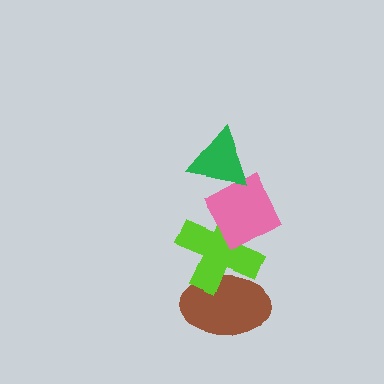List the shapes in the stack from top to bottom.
From top to bottom: the green triangle, the pink diamond, the lime cross, the brown ellipse.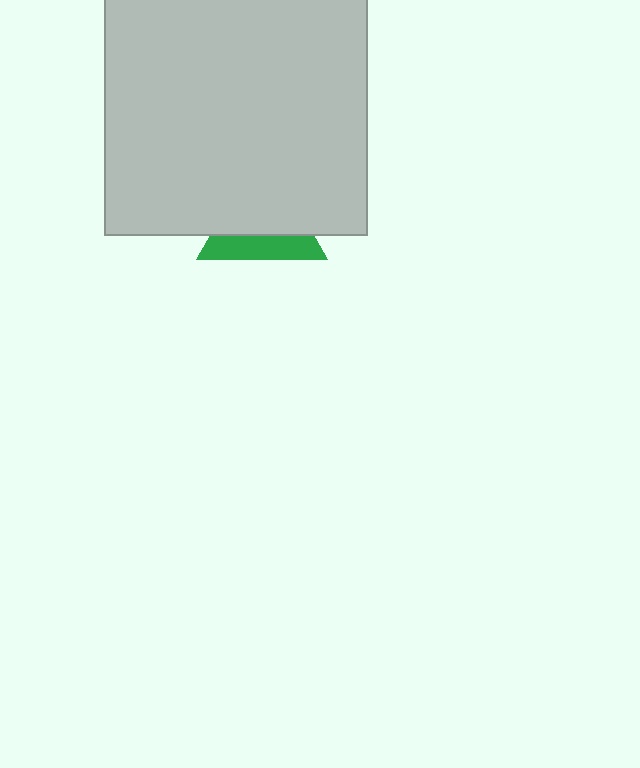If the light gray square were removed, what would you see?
You would see the complete green triangle.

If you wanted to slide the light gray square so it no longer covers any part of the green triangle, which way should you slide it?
Slide it up — that is the most direct way to separate the two shapes.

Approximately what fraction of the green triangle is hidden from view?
Roughly 63% of the green triangle is hidden behind the light gray square.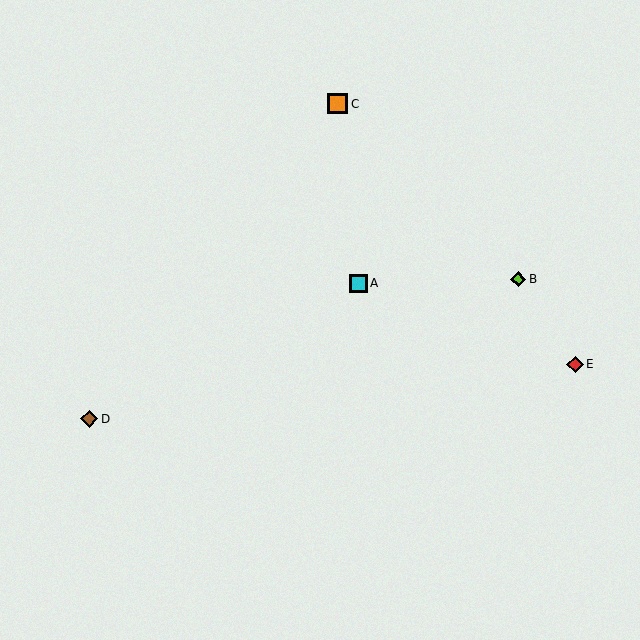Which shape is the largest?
The orange square (labeled C) is the largest.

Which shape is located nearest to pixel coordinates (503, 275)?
The lime diamond (labeled B) at (518, 279) is nearest to that location.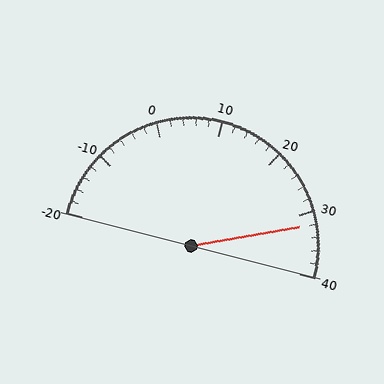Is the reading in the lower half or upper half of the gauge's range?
The reading is in the upper half of the range (-20 to 40).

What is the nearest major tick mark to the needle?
The nearest major tick mark is 30.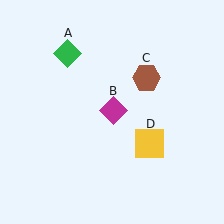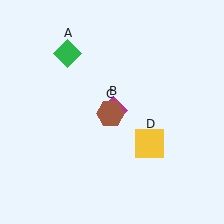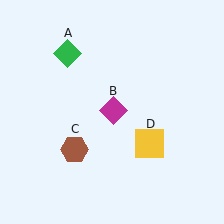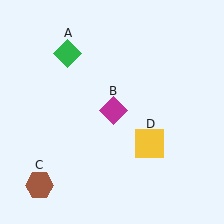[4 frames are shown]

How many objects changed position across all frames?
1 object changed position: brown hexagon (object C).